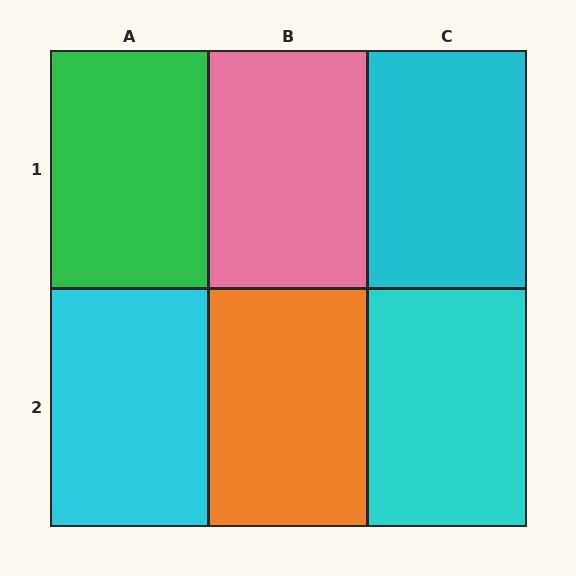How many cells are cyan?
3 cells are cyan.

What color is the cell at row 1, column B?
Pink.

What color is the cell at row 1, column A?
Green.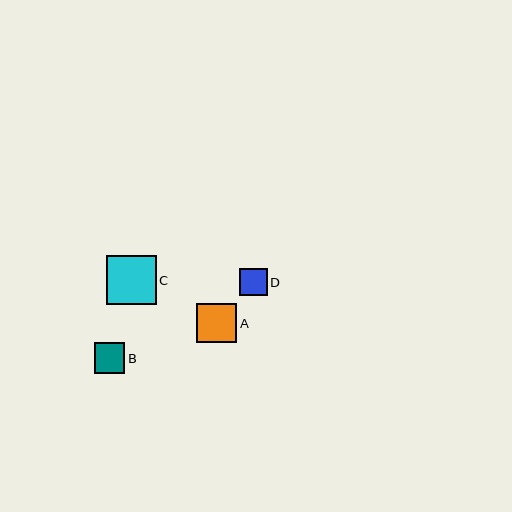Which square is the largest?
Square C is the largest with a size of approximately 50 pixels.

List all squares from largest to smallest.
From largest to smallest: C, A, B, D.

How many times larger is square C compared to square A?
Square C is approximately 1.2 times the size of square A.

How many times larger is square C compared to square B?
Square C is approximately 1.6 times the size of square B.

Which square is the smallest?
Square D is the smallest with a size of approximately 27 pixels.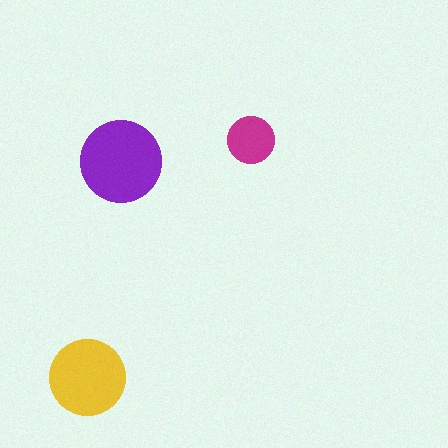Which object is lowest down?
The yellow circle is bottommost.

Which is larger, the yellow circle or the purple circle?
The purple one.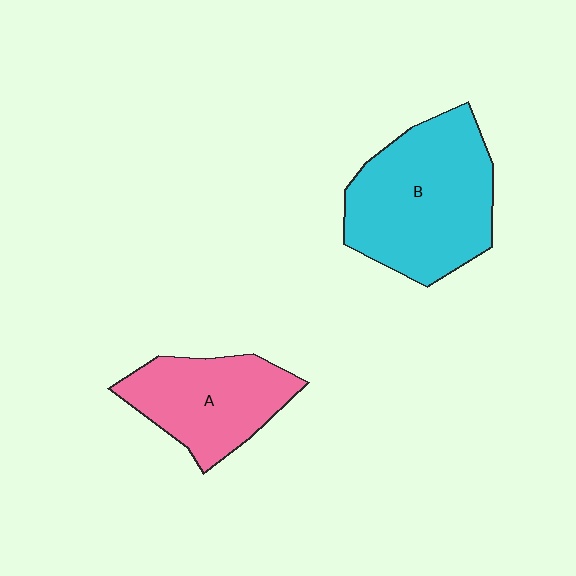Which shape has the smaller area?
Shape A (pink).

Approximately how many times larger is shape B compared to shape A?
Approximately 1.5 times.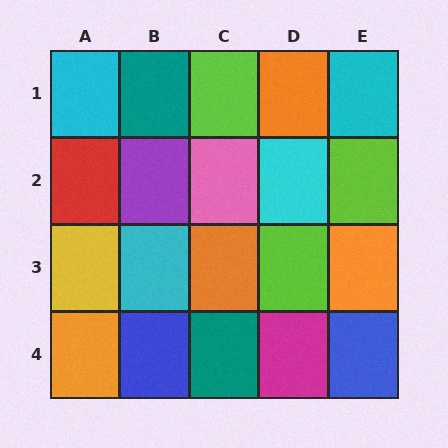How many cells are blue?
2 cells are blue.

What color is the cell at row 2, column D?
Cyan.